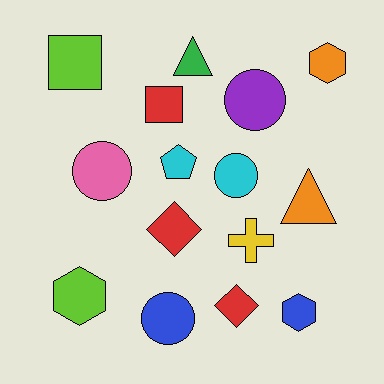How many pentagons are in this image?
There is 1 pentagon.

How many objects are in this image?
There are 15 objects.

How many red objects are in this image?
There are 3 red objects.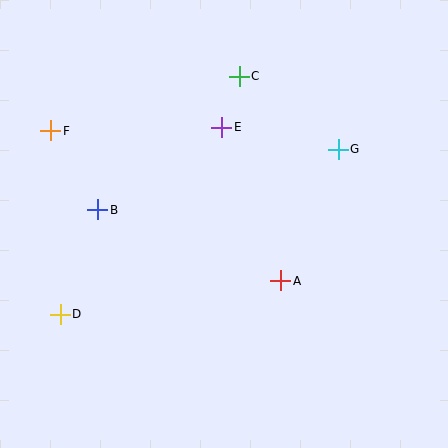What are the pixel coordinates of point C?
Point C is at (239, 76).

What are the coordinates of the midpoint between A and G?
The midpoint between A and G is at (309, 215).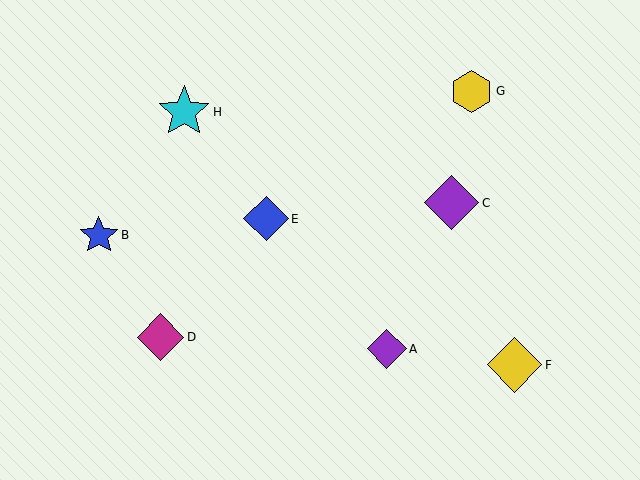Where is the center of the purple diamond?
The center of the purple diamond is at (452, 203).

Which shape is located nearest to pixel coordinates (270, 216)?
The blue diamond (labeled E) at (266, 219) is nearest to that location.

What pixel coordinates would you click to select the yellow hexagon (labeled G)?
Click at (472, 92) to select the yellow hexagon G.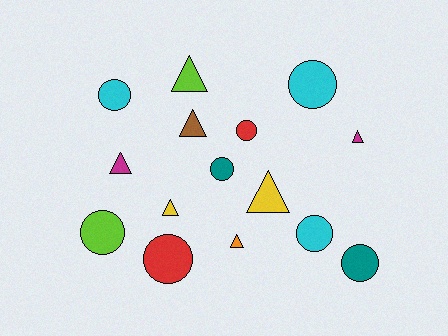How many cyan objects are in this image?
There are 3 cyan objects.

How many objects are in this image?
There are 15 objects.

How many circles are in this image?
There are 8 circles.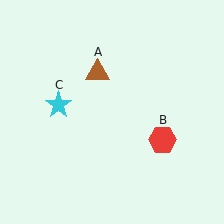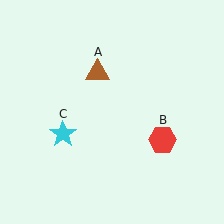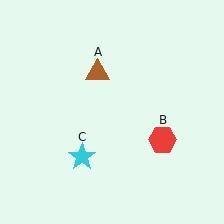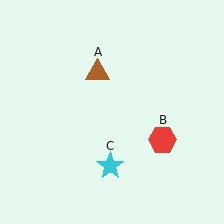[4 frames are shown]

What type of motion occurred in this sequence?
The cyan star (object C) rotated counterclockwise around the center of the scene.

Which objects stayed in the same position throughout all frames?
Brown triangle (object A) and red hexagon (object B) remained stationary.